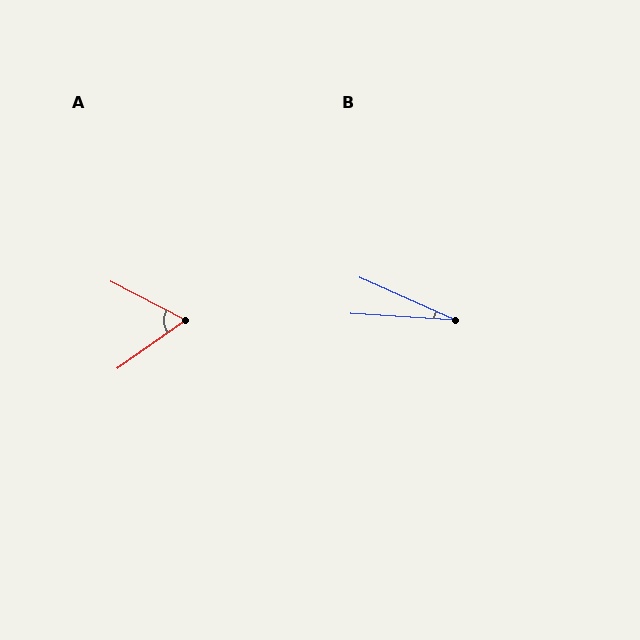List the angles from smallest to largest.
B (21°), A (63°).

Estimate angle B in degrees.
Approximately 21 degrees.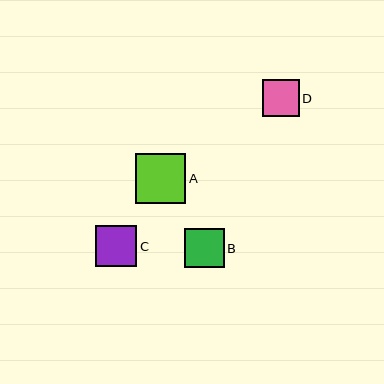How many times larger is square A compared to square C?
Square A is approximately 1.2 times the size of square C.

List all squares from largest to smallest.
From largest to smallest: A, C, B, D.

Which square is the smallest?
Square D is the smallest with a size of approximately 37 pixels.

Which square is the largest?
Square A is the largest with a size of approximately 50 pixels.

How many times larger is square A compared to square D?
Square A is approximately 1.4 times the size of square D.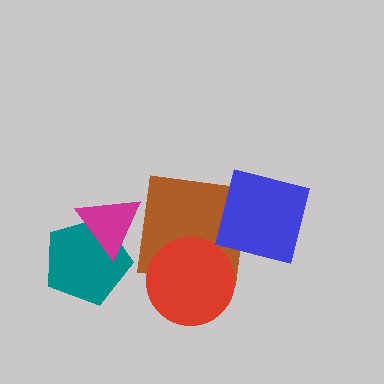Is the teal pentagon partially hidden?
Yes, it is partially covered by another shape.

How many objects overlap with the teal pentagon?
1 object overlaps with the teal pentagon.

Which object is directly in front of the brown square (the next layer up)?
The blue square is directly in front of the brown square.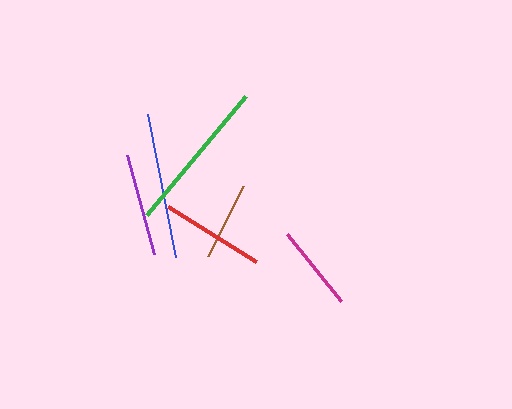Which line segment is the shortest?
The brown line is the shortest at approximately 78 pixels.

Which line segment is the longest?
The green line is the longest at approximately 154 pixels.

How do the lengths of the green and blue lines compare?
The green and blue lines are approximately the same length.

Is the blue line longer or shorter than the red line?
The blue line is longer than the red line.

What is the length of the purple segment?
The purple segment is approximately 103 pixels long.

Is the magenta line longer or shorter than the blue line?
The blue line is longer than the magenta line.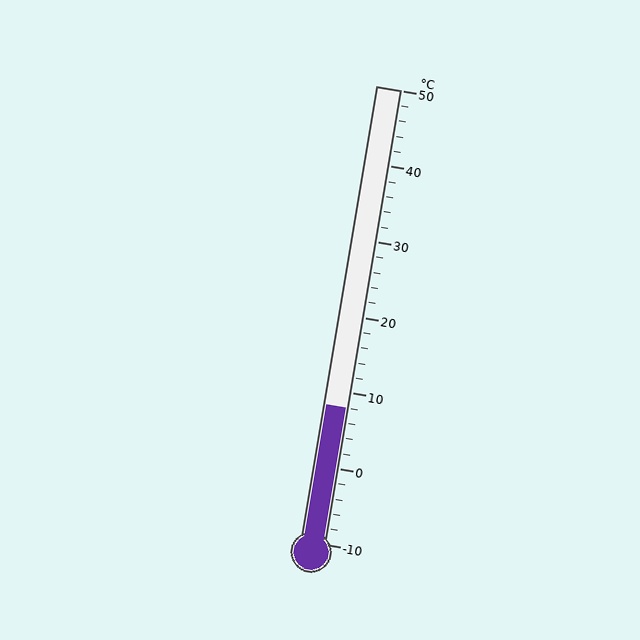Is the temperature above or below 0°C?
The temperature is above 0°C.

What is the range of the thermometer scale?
The thermometer scale ranges from -10°C to 50°C.